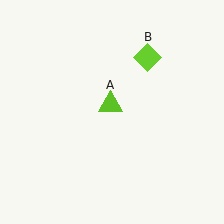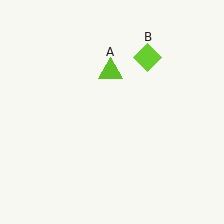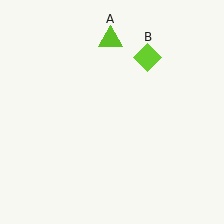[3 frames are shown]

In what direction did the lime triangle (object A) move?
The lime triangle (object A) moved up.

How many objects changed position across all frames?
1 object changed position: lime triangle (object A).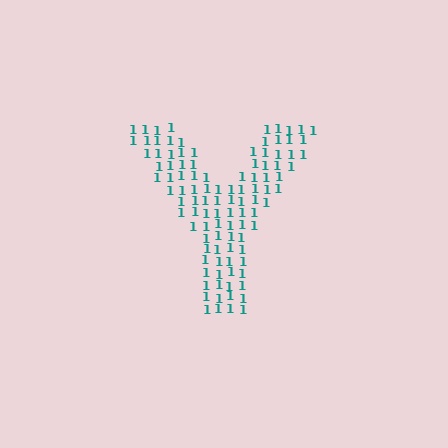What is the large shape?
The large shape is the letter Y.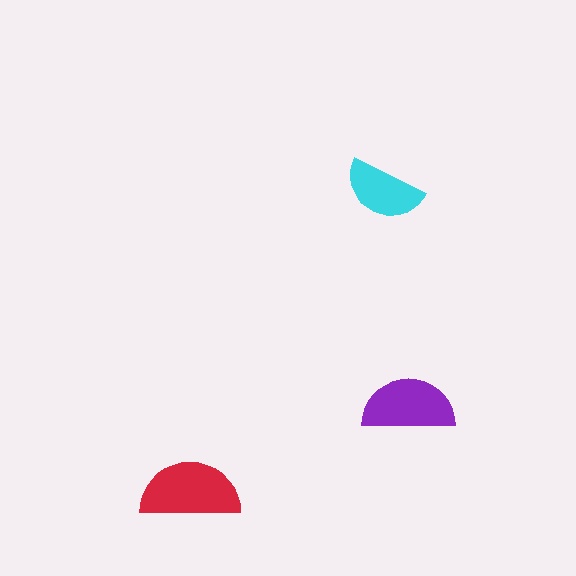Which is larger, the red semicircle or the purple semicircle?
The red one.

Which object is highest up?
The cyan semicircle is topmost.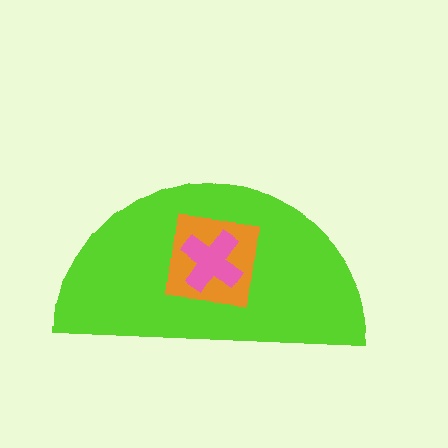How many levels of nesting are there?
3.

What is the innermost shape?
The pink cross.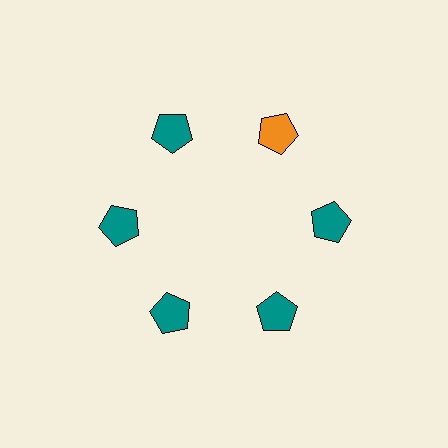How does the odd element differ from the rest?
It has a different color: orange instead of teal.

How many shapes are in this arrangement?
There are 6 shapes arranged in a ring pattern.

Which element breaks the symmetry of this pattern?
The orange pentagon at roughly the 1 o'clock position breaks the symmetry. All other shapes are teal pentagons.